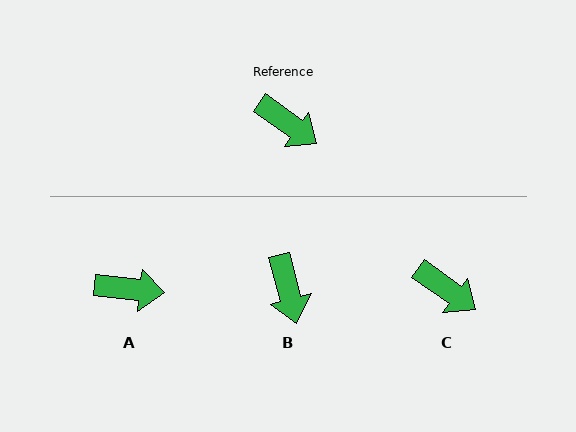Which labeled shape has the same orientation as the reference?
C.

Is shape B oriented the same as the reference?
No, it is off by about 40 degrees.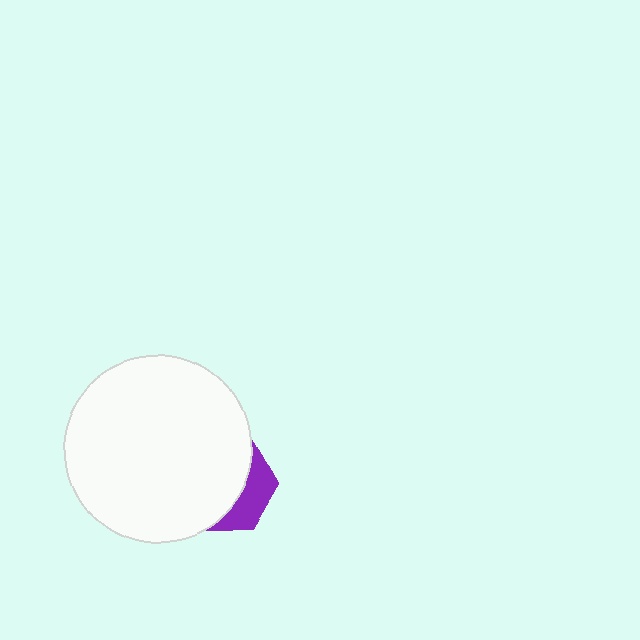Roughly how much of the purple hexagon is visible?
A small part of it is visible (roughly 31%).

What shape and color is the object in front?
The object in front is a white circle.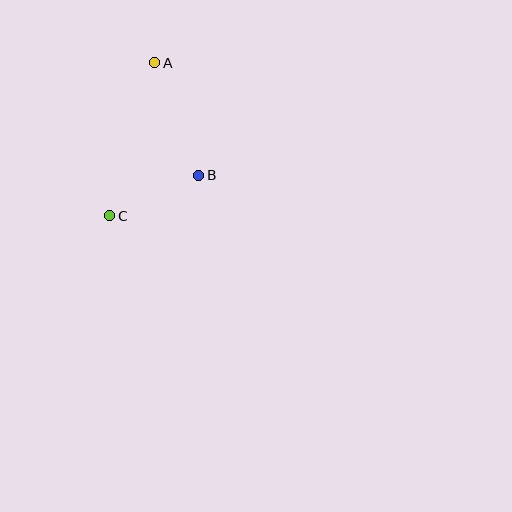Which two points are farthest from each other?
Points A and C are farthest from each other.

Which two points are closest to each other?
Points B and C are closest to each other.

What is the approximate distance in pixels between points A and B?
The distance between A and B is approximately 121 pixels.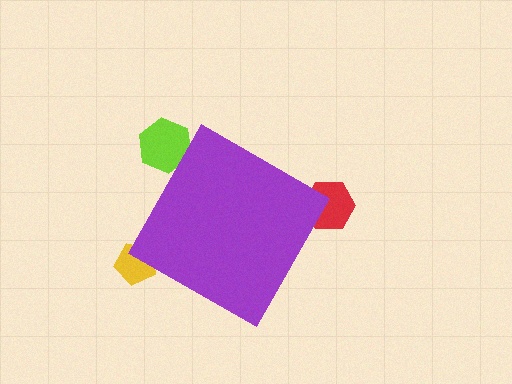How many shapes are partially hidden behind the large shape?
3 shapes are partially hidden.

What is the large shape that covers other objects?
A purple diamond.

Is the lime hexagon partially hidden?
Yes, the lime hexagon is partially hidden behind the purple diamond.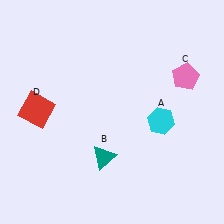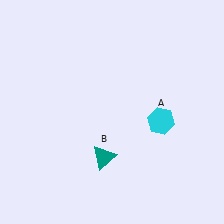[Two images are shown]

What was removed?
The pink pentagon (C), the red square (D) were removed in Image 2.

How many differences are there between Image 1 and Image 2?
There are 2 differences between the two images.